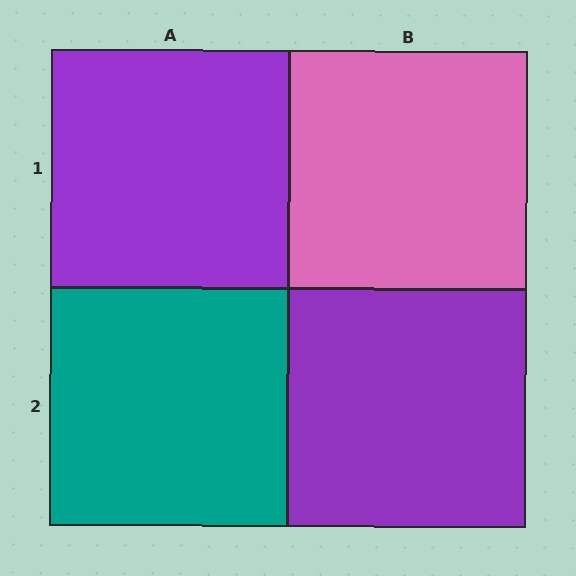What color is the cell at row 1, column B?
Pink.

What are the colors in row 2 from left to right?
Teal, purple.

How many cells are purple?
2 cells are purple.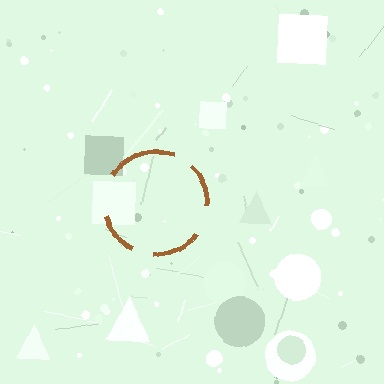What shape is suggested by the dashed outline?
The dashed outline suggests a circle.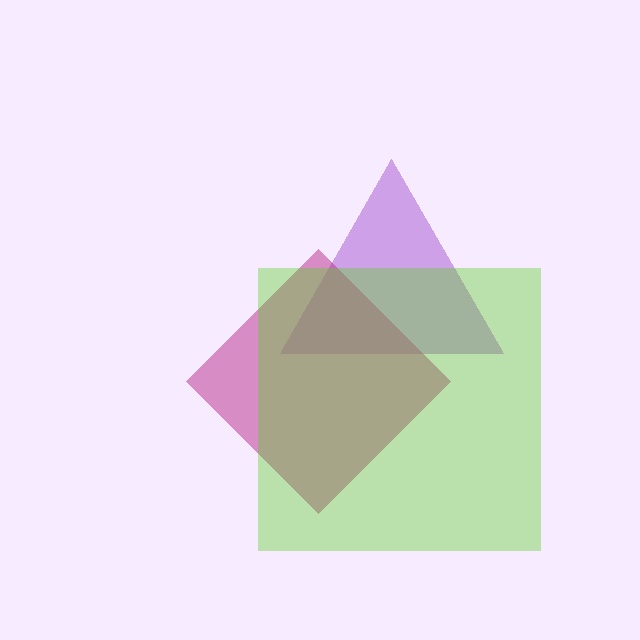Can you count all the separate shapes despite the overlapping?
Yes, there are 3 separate shapes.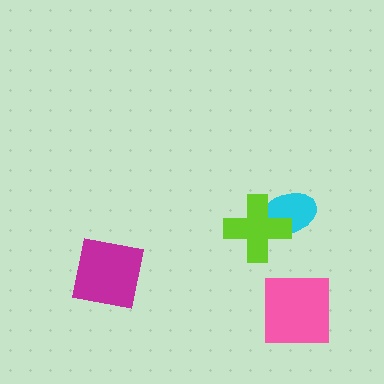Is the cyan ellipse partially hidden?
Yes, it is partially covered by another shape.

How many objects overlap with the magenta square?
0 objects overlap with the magenta square.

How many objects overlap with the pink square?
0 objects overlap with the pink square.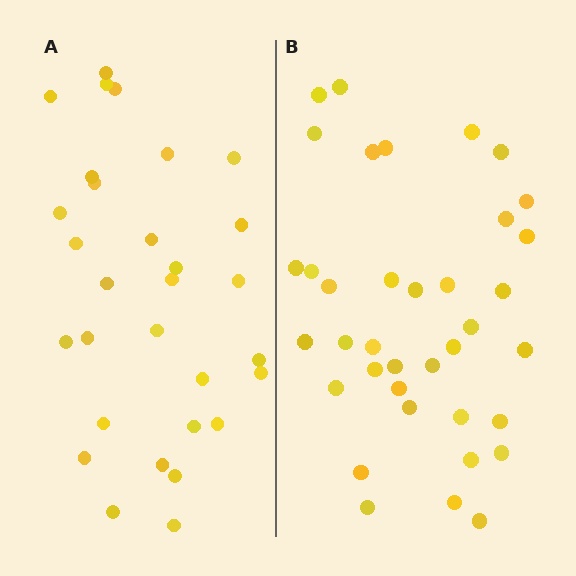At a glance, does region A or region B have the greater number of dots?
Region B (the right region) has more dots.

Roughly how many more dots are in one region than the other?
Region B has roughly 8 or so more dots than region A.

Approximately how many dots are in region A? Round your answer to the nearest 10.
About 30 dots.